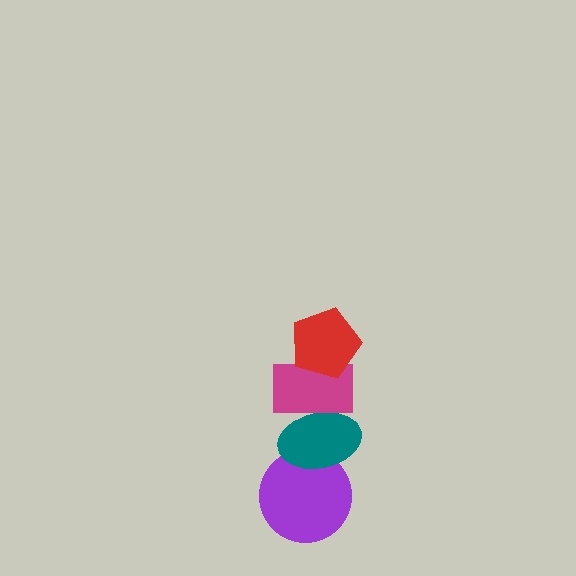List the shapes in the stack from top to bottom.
From top to bottom: the red pentagon, the magenta rectangle, the teal ellipse, the purple circle.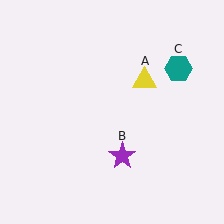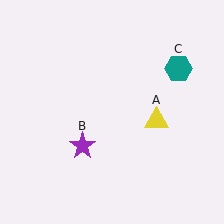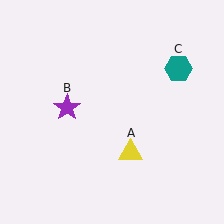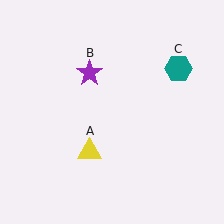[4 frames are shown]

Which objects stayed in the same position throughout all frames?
Teal hexagon (object C) remained stationary.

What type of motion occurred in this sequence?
The yellow triangle (object A), purple star (object B) rotated clockwise around the center of the scene.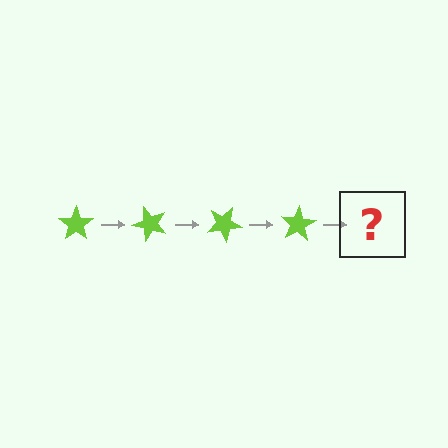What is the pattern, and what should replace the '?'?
The pattern is that the star rotates 50 degrees each step. The '?' should be a lime star rotated 200 degrees.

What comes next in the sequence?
The next element should be a lime star rotated 200 degrees.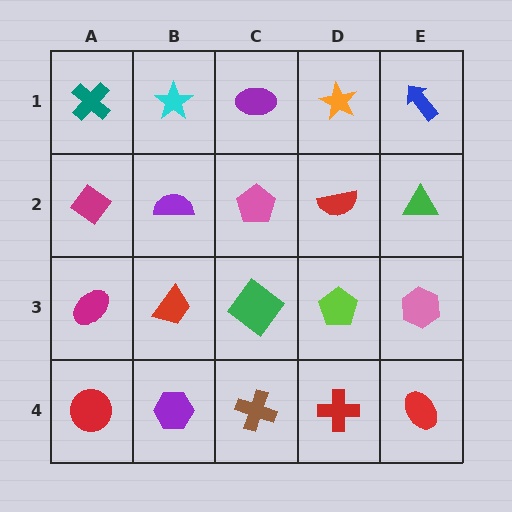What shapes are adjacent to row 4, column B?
A red trapezoid (row 3, column B), a red circle (row 4, column A), a brown cross (row 4, column C).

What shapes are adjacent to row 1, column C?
A pink pentagon (row 2, column C), a cyan star (row 1, column B), an orange star (row 1, column D).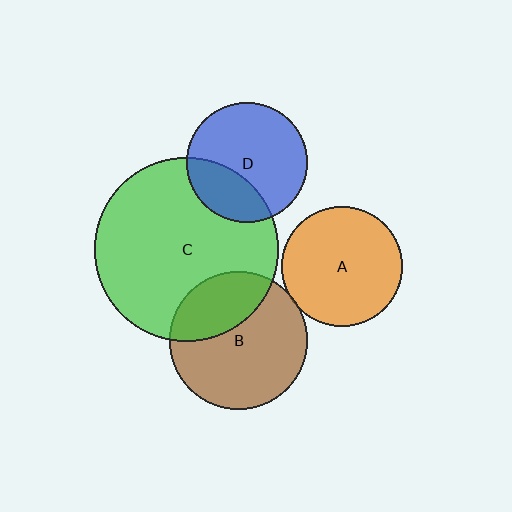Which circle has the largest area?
Circle C (green).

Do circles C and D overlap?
Yes.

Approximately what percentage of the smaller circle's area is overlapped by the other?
Approximately 30%.